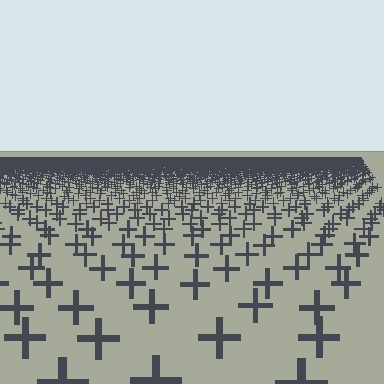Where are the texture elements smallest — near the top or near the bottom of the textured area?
Near the top.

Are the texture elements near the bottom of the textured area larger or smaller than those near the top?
Larger. Near the bottom, elements are closer to the viewer and appear at a bigger on-screen size.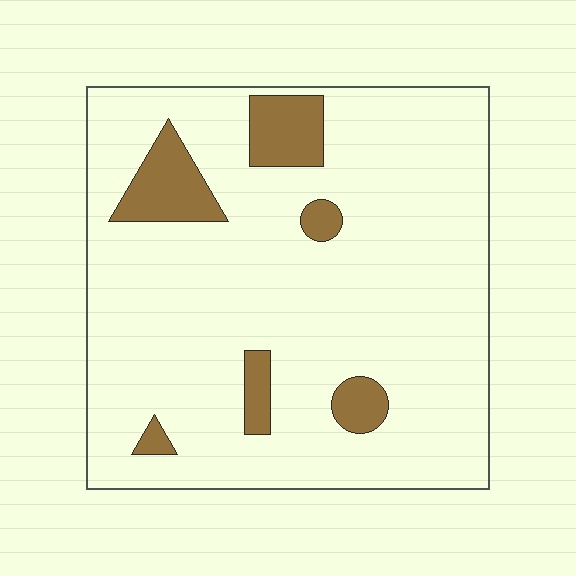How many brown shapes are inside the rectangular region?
6.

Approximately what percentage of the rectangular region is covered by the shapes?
Approximately 10%.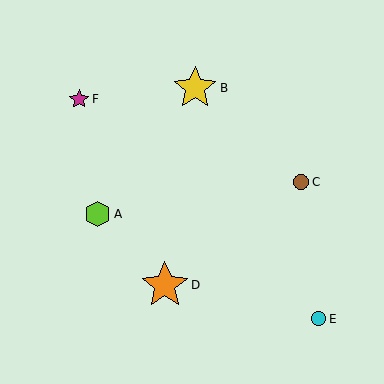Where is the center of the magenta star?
The center of the magenta star is at (79, 99).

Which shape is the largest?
The orange star (labeled D) is the largest.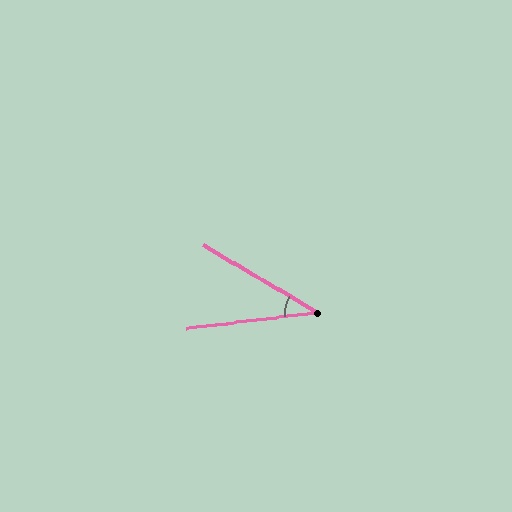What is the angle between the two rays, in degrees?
Approximately 37 degrees.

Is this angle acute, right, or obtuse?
It is acute.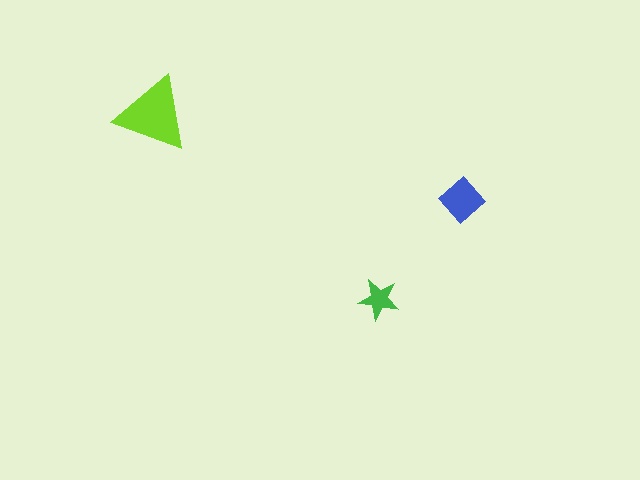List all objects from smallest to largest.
The green star, the blue diamond, the lime triangle.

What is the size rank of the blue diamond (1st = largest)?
2nd.